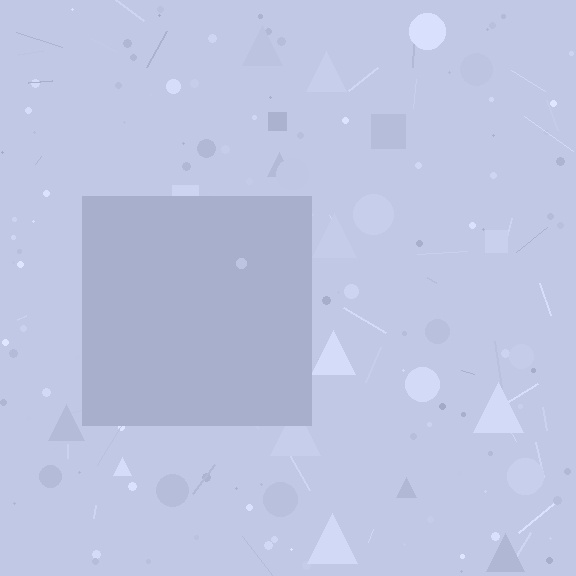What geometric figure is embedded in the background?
A square is embedded in the background.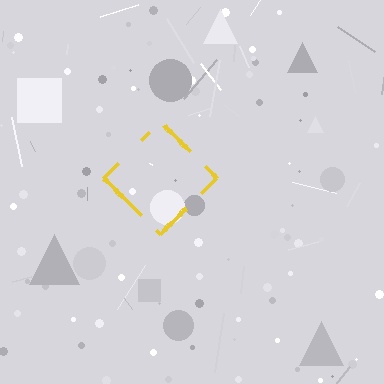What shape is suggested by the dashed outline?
The dashed outline suggests a diamond.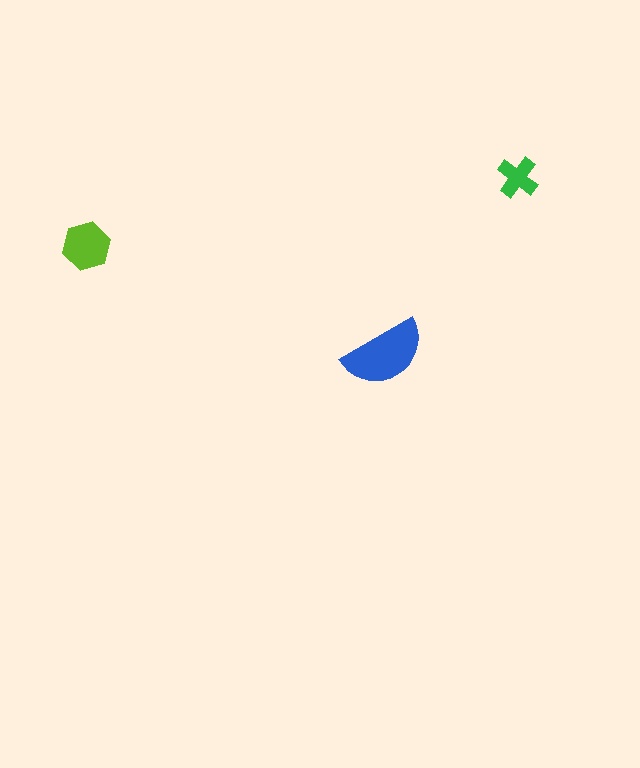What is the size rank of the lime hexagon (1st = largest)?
2nd.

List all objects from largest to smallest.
The blue semicircle, the lime hexagon, the green cross.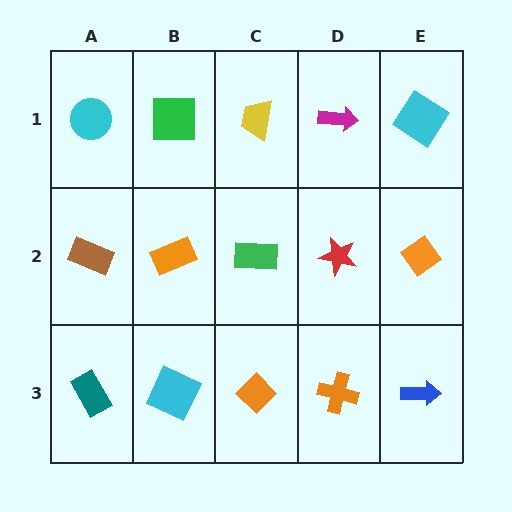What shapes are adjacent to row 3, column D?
A red star (row 2, column D), an orange diamond (row 3, column C), a blue arrow (row 3, column E).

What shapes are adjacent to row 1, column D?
A red star (row 2, column D), a yellow trapezoid (row 1, column C), a cyan diamond (row 1, column E).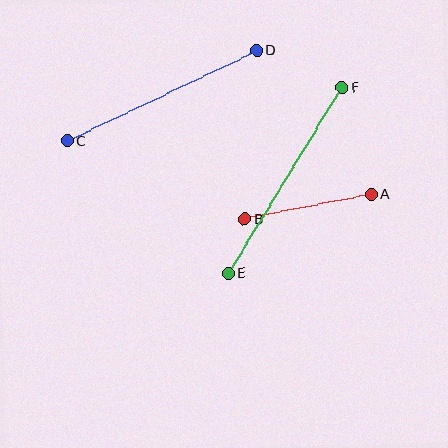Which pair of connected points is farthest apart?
Points E and F are farthest apart.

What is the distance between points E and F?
The distance is approximately 218 pixels.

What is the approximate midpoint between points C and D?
The midpoint is at approximately (162, 96) pixels.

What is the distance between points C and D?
The distance is approximately 210 pixels.